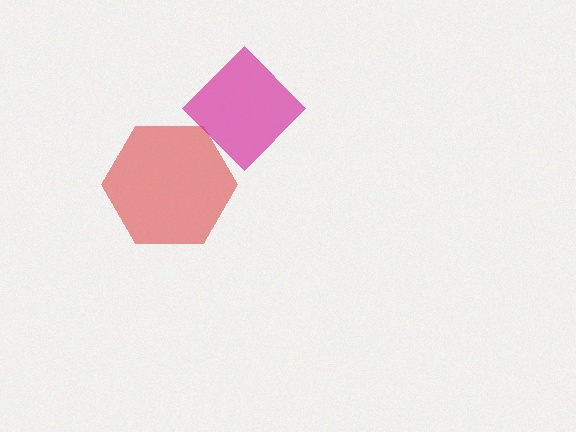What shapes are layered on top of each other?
The layered shapes are: a red hexagon, a magenta diamond.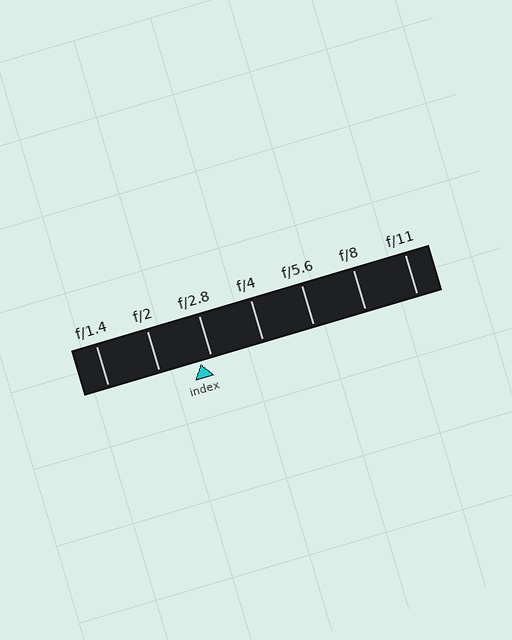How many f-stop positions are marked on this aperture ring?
There are 7 f-stop positions marked.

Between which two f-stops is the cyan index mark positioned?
The index mark is between f/2 and f/2.8.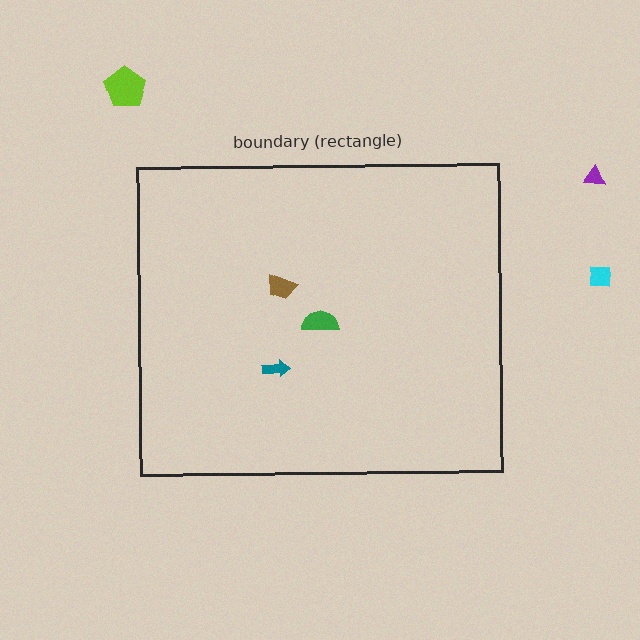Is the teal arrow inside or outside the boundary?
Inside.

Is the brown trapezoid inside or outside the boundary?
Inside.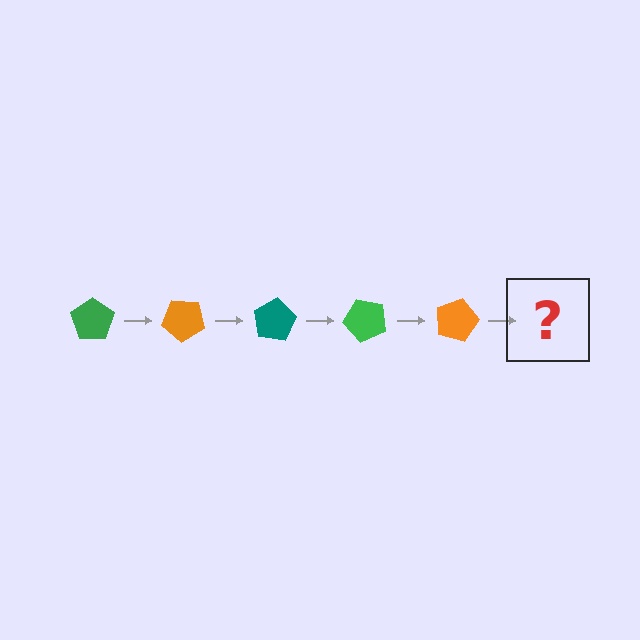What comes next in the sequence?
The next element should be a teal pentagon, rotated 200 degrees from the start.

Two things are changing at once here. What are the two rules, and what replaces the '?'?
The two rules are that it rotates 40 degrees each step and the color cycles through green, orange, and teal. The '?' should be a teal pentagon, rotated 200 degrees from the start.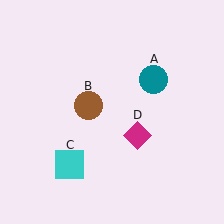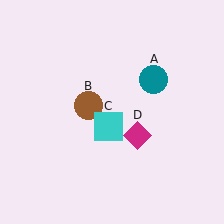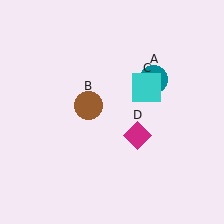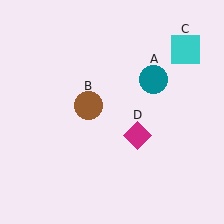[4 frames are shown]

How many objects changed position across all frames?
1 object changed position: cyan square (object C).